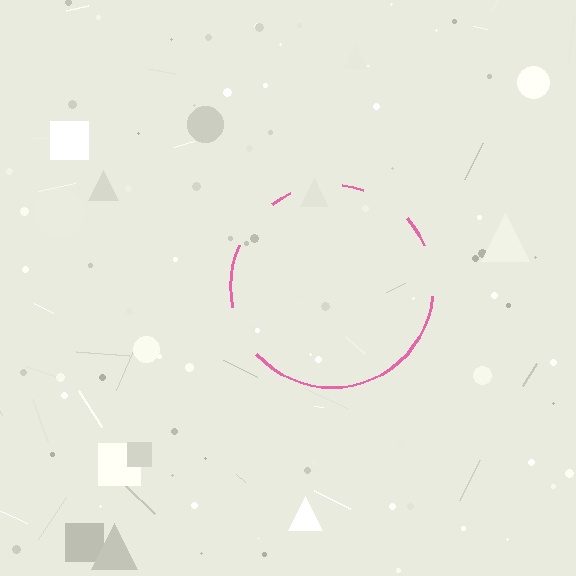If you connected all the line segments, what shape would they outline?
They would outline a circle.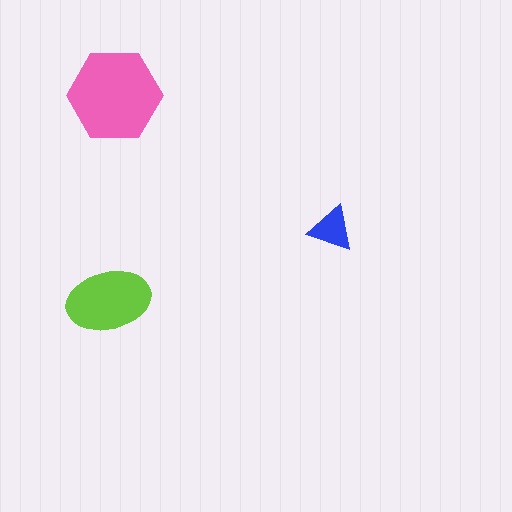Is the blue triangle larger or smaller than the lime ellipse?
Smaller.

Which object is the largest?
The pink hexagon.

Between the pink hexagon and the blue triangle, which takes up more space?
The pink hexagon.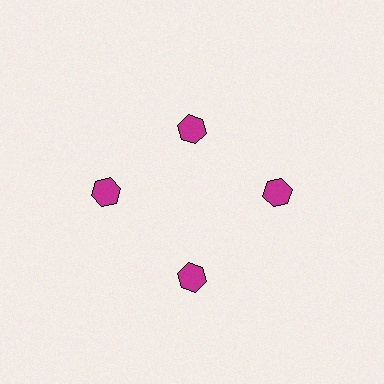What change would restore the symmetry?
The symmetry would be restored by moving it outward, back onto the ring so that all 4 hexagons sit at equal angles and equal distance from the center.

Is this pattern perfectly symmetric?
No. The 4 magenta hexagons are arranged in a ring, but one element near the 12 o'clock position is pulled inward toward the center, breaking the 4-fold rotational symmetry.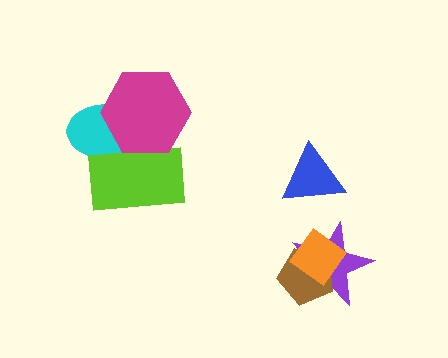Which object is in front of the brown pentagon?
The orange diamond is in front of the brown pentagon.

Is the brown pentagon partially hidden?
Yes, it is partially covered by another shape.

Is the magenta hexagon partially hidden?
No, no other shape covers it.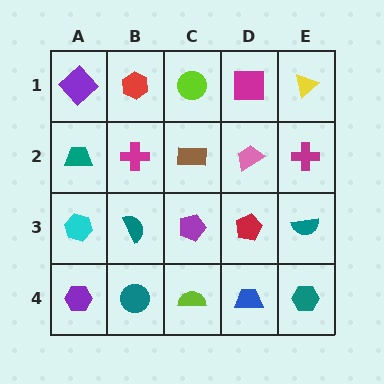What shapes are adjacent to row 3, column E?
A magenta cross (row 2, column E), a teal hexagon (row 4, column E), a red pentagon (row 3, column D).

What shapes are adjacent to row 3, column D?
A pink trapezoid (row 2, column D), a blue trapezoid (row 4, column D), a purple pentagon (row 3, column C), a teal semicircle (row 3, column E).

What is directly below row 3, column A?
A purple hexagon.